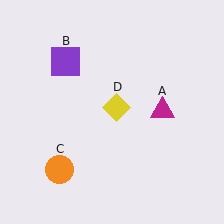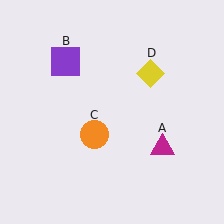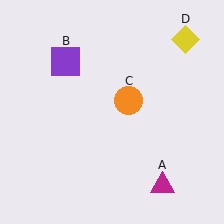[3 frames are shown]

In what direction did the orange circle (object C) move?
The orange circle (object C) moved up and to the right.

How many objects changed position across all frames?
3 objects changed position: magenta triangle (object A), orange circle (object C), yellow diamond (object D).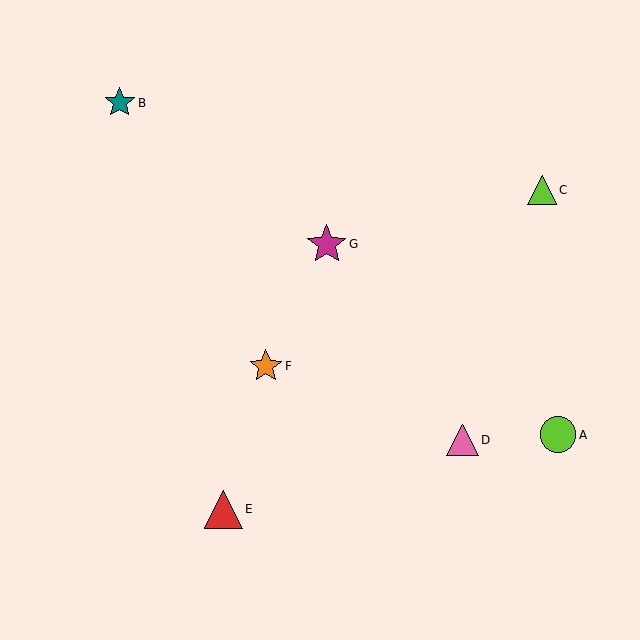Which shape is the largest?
The magenta star (labeled G) is the largest.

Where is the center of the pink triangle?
The center of the pink triangle is at (463, 440).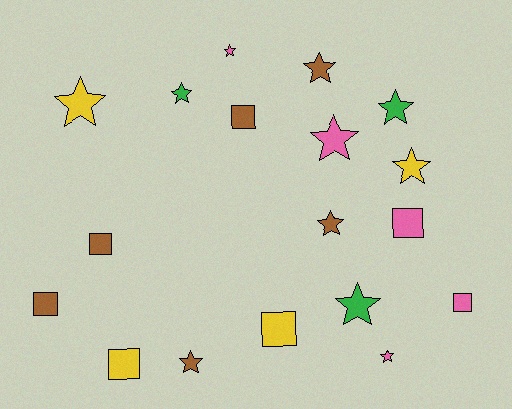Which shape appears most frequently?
Star, with 11 objects.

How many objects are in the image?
There are 18 objects.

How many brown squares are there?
There are 3 brown squares.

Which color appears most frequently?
Brown, with 6 objects.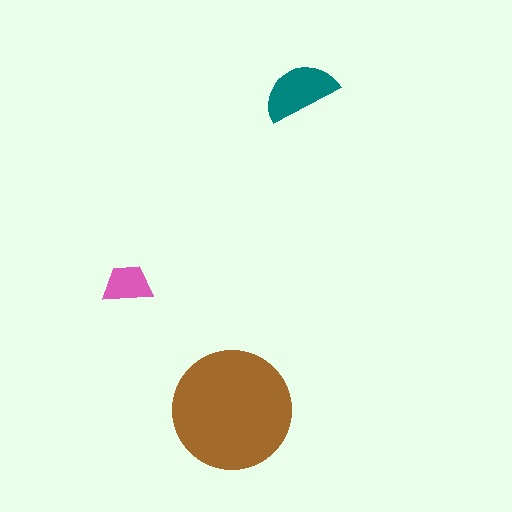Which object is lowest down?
The brown circle is bottommost.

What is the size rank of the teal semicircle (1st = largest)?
2nd.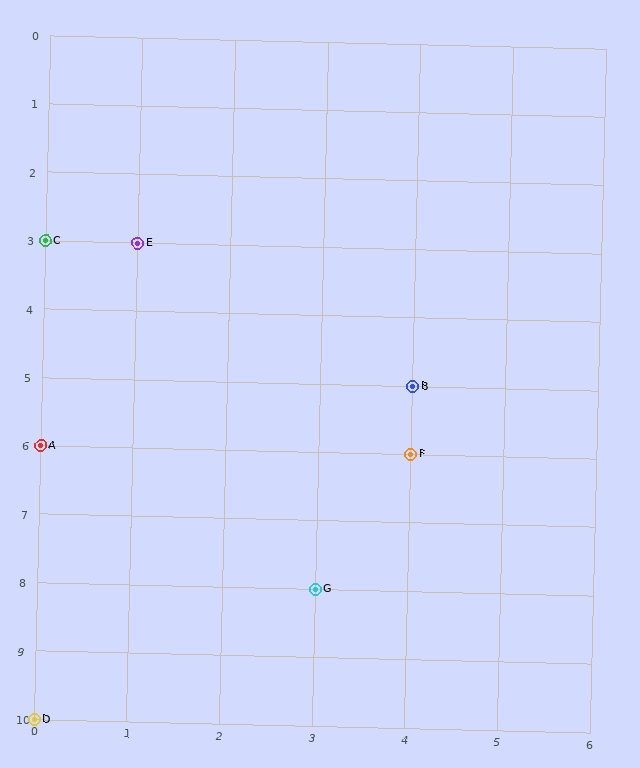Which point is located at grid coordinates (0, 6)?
Point A is at (0, 6).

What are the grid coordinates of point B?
Point B is at grid coordinates (4, 5).